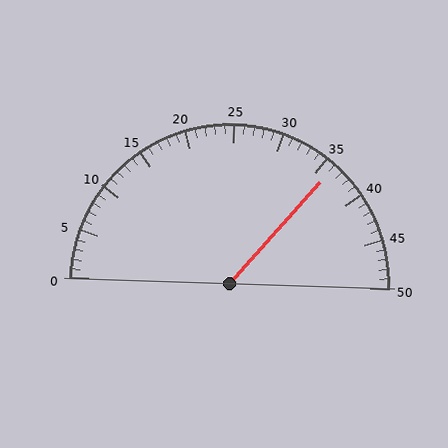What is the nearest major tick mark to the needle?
The nearest major tick mark is 35.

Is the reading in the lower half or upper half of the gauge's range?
The reading is in the upper half of the range (0 to 50).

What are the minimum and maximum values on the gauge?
The gauge ranges from 0 to 50.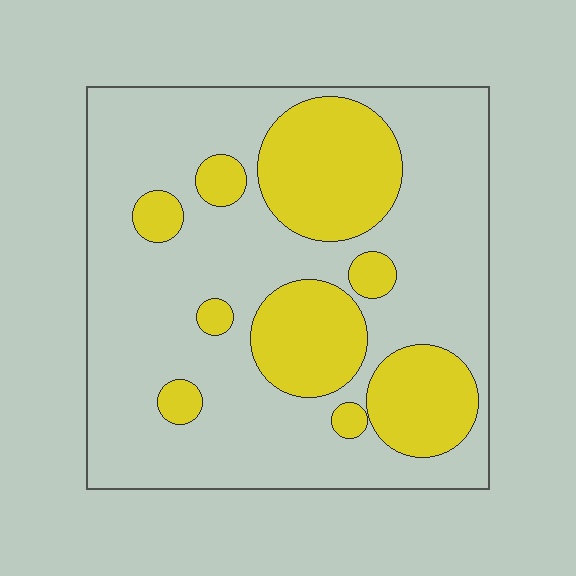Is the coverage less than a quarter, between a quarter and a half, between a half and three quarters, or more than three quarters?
Between a quarter and a half.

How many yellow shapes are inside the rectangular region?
9.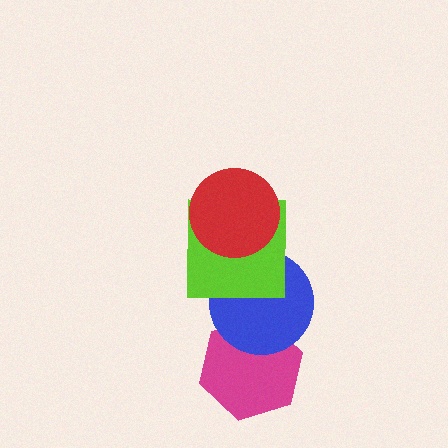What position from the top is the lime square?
The lime square is 2nd from the top.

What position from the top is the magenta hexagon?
The magenta hexagon is 4th from the top.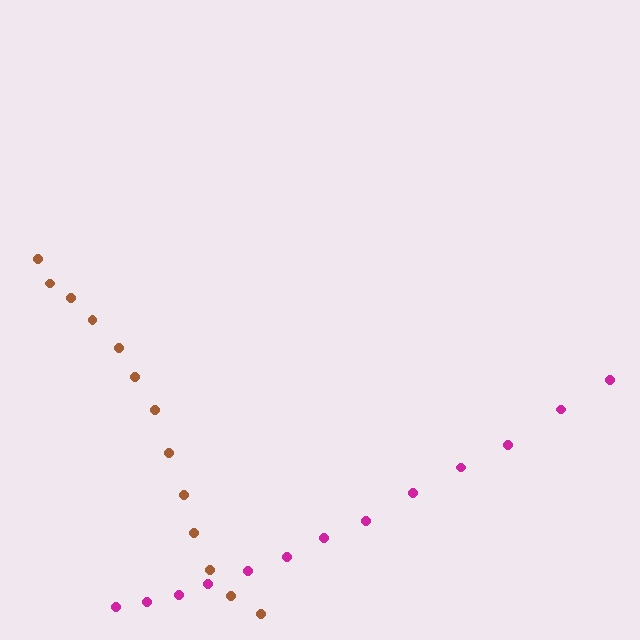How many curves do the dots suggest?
There are 2 distinct paths.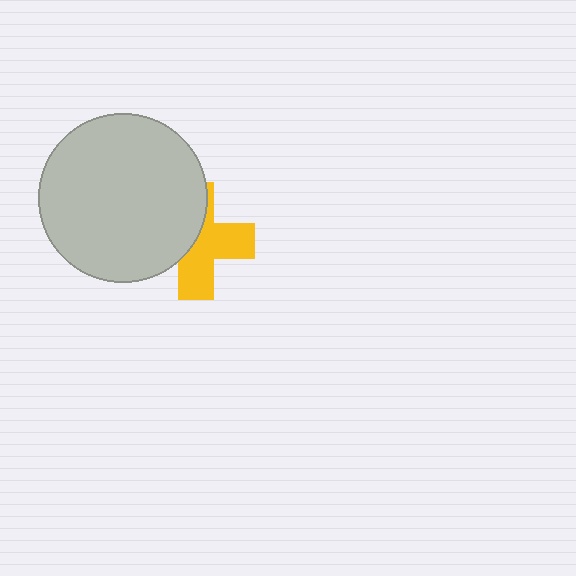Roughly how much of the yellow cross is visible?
About half of it is visible (roughly 54%).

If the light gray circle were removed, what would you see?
You would see the complete yellow cross.